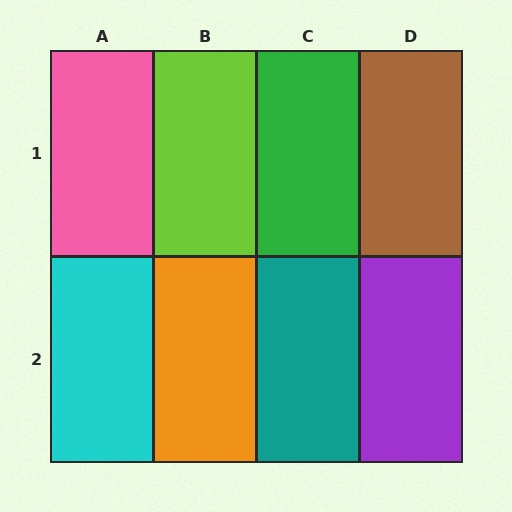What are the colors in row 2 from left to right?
Cyan, orange, teal, purple.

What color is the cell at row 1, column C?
Green.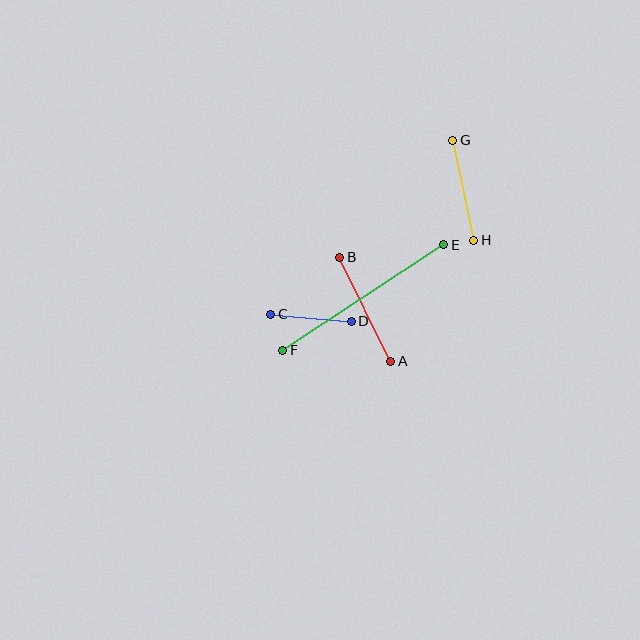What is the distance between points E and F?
The distance is approximately 193 pixels.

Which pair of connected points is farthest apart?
Points E and F are farthest apart.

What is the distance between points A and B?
The distance is approximately 116 pixels.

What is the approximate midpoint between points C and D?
The midpoint is at approximately (311, 318) pixels.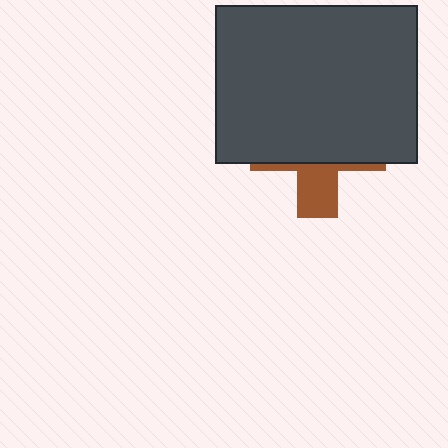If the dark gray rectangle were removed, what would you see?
You would see the complete brown cross.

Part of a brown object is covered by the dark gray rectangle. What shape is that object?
It is a cross.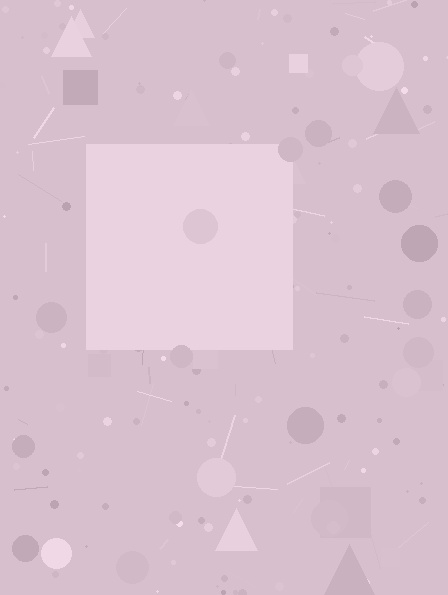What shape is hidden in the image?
A square is hidden in the image.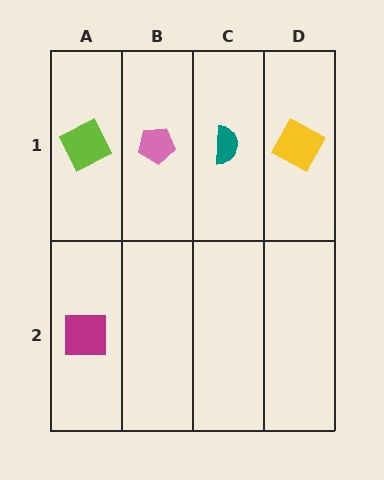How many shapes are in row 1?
4 shapes.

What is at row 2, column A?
A magenta square.